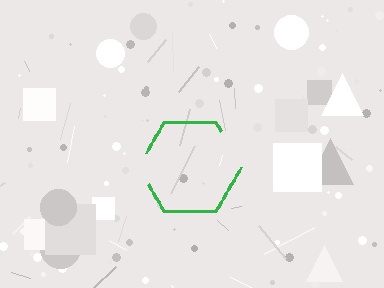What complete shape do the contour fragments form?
The contour fragments form a hexagon.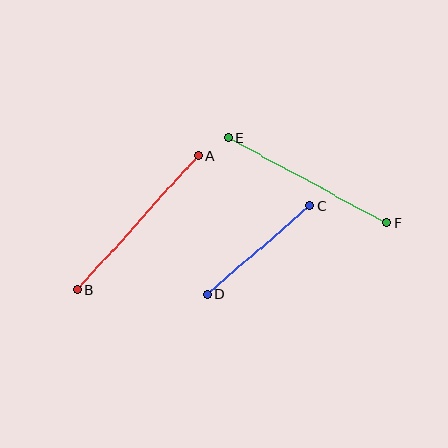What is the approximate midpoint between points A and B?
The midpoint is at approximately (138, 223) pixels.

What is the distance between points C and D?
The distance is approximately 135 pixels.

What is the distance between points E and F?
The distance is approximately 180 pixels.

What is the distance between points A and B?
The distance is approximately 181 pixels.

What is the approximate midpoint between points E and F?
The midpoint is at approximately (308, 180) pixels.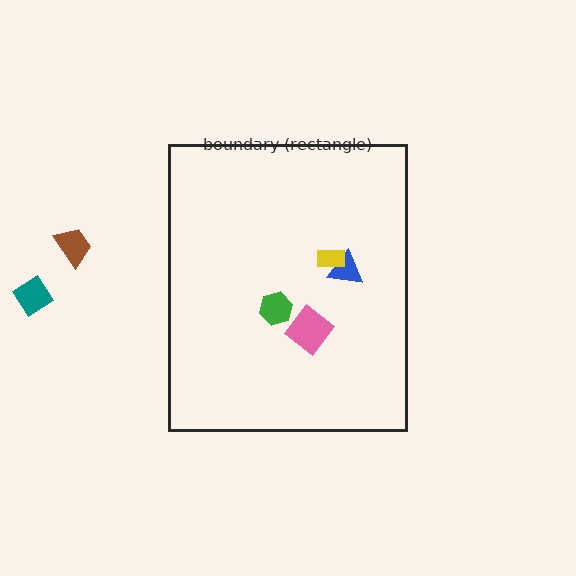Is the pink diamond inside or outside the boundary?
Inside.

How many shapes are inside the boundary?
4 inside, 2 outside.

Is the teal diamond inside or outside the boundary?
Outside.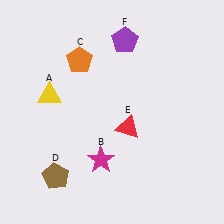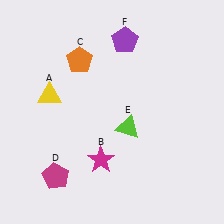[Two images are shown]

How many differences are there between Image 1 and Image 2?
There are 2 differences between the two images.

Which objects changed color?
D changed from brown to magenta. E changed from red to lime.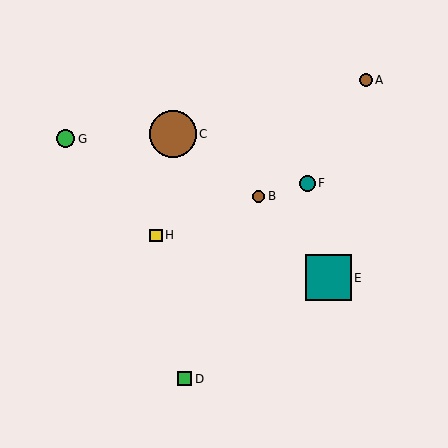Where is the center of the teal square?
The center of the teal square is at (328, 278).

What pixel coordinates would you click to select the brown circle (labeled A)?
Click at (366, 80) to select the brown circle A.